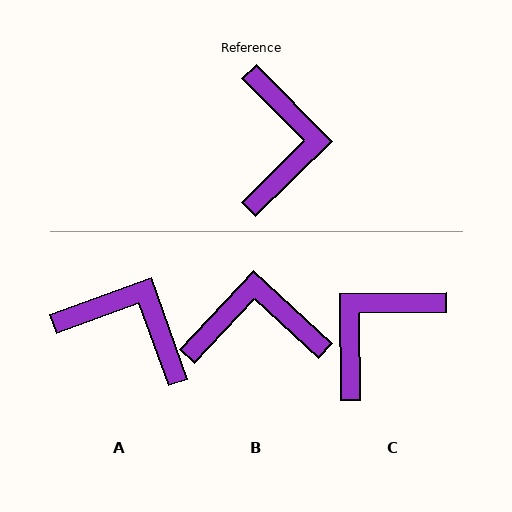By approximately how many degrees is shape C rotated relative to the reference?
Approximately 136 degrees counter-clockwise.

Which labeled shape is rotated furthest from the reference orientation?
C, about 136 degrees away.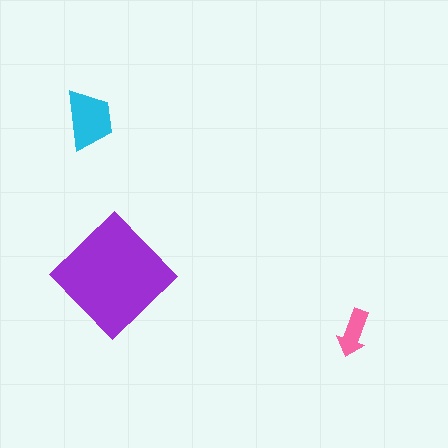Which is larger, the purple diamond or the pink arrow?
The purple diamond.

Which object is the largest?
The purple diamond.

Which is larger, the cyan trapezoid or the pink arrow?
The cyan trapezoid.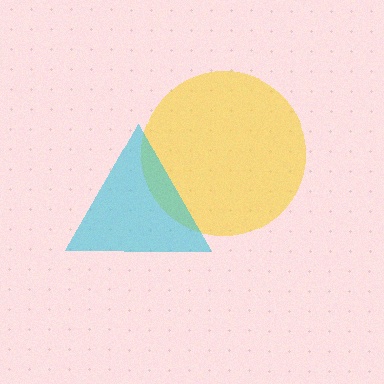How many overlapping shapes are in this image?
There are 2 overlapping shapes in the image.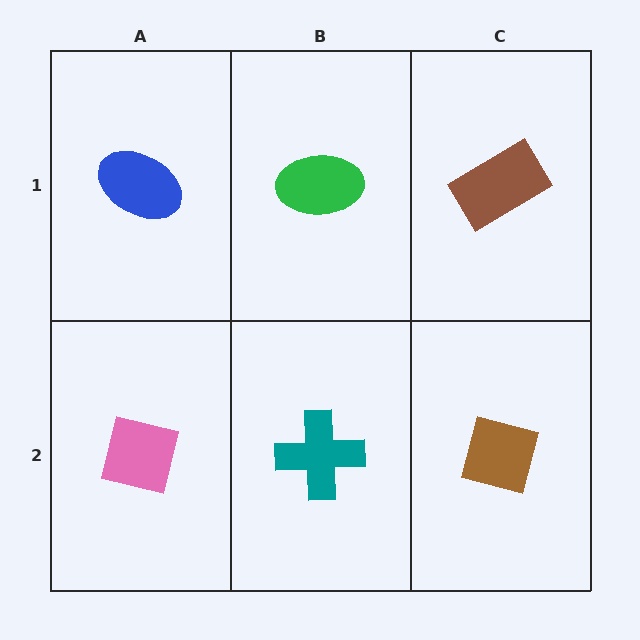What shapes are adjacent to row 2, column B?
A green ellipse (row 1, column B), a pink square (row 2, column A), a brown square (row 2, column C).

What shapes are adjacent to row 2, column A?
A blue ellipse (row 1, column A), a teal cross (row 2, column B).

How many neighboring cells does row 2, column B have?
3.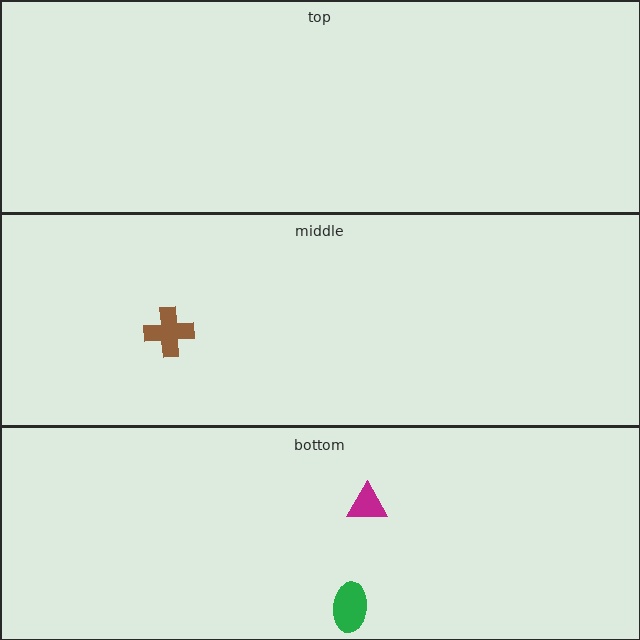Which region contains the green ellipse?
The bottom region.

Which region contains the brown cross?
The middle region.